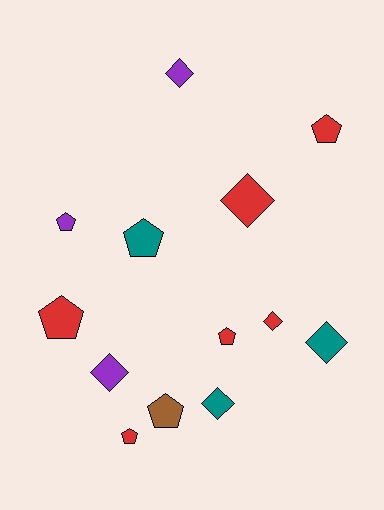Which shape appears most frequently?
Pentagon, with 7 objects.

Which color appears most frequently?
Red, with 6 objects.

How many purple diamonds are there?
There are 2 purple diamonds.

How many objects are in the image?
There are 13 objects.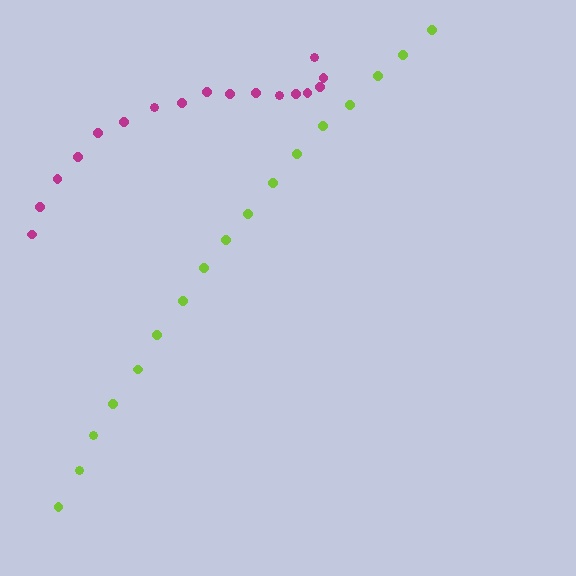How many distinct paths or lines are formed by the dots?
There are 2 distinct paths.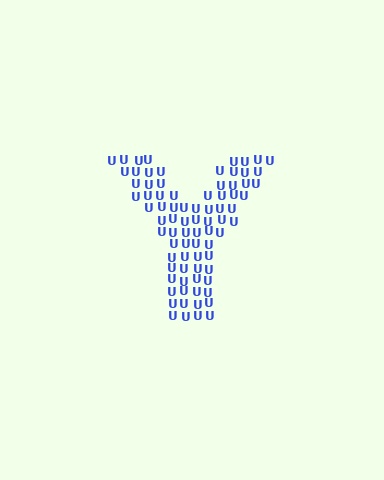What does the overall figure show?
The overall figure shows the letter Y.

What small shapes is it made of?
It is made of small letter U's.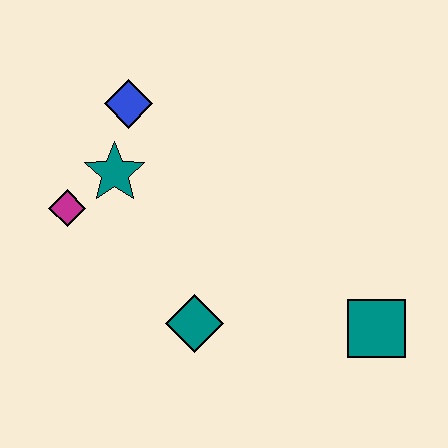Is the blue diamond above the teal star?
Yes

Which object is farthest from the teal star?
The teal square is farthest from the teal star.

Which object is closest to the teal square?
The teal diamond is closest to the teal square.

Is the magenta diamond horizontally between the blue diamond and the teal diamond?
No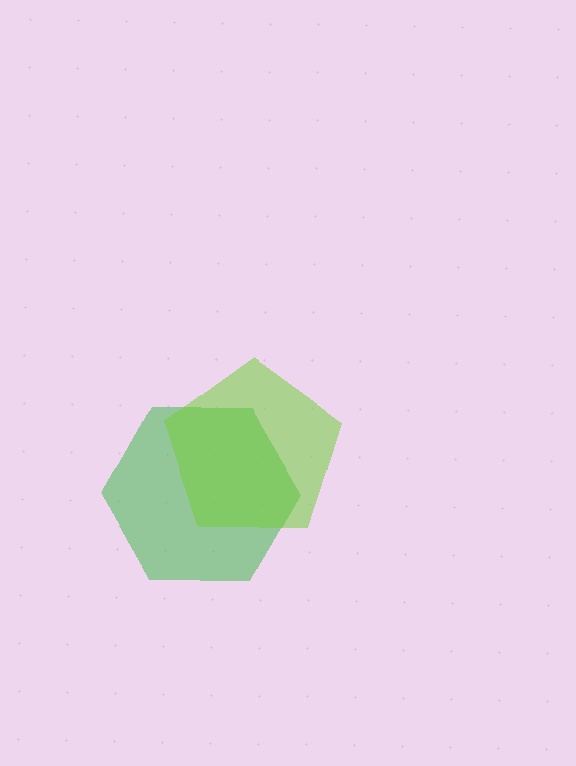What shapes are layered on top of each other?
The layered shapes are: a green hexagon, a lime pentagon.